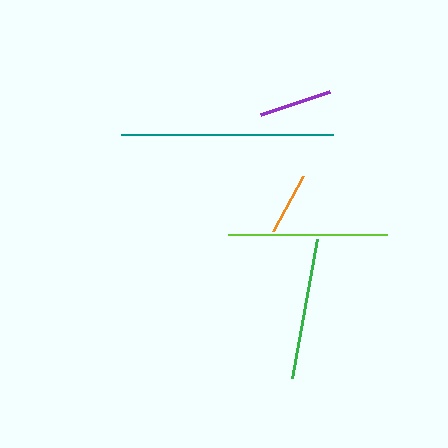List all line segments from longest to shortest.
From longest to shortest: teal, lime, green, purple, orange.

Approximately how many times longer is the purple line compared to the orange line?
The purple line is approximately 1.2 times the length of the orange line.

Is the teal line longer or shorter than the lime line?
The teal line is longer than the lime line.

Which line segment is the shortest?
The orange line is the shortest at approximately 63 pixels.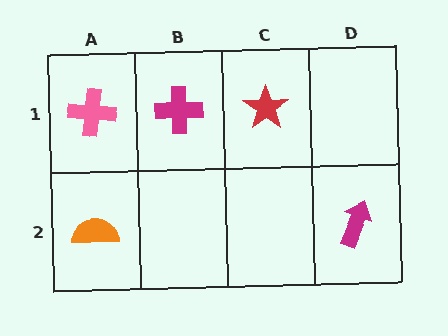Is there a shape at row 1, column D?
No, that cell is empty.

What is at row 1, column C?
A red star.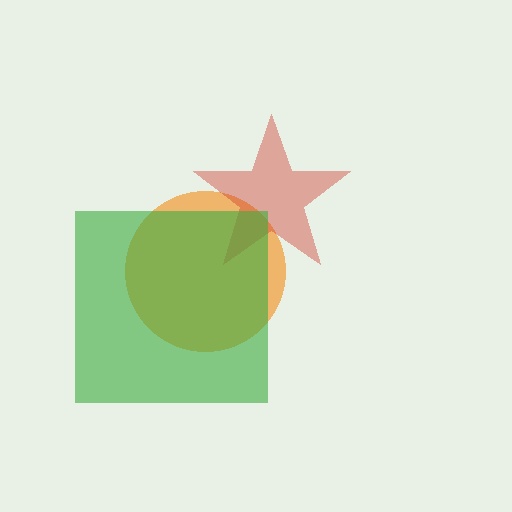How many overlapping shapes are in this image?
There are 3 overlapping shapes in the image.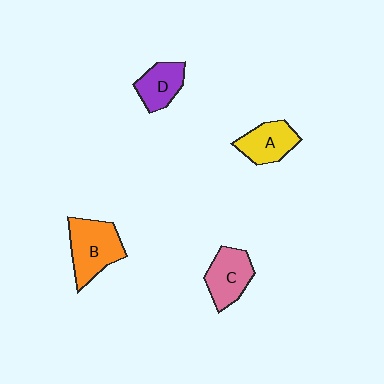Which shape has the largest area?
Shape B (orange).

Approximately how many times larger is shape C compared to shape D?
Approximately 1.2 times.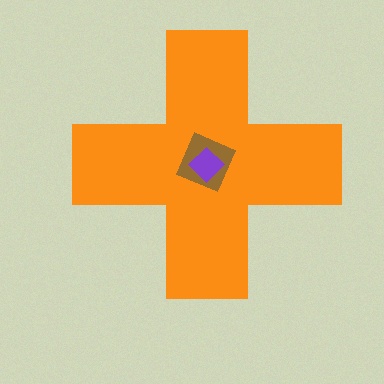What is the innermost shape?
The purple diamond.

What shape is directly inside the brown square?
The purple diamond.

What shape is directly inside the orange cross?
The brown square.